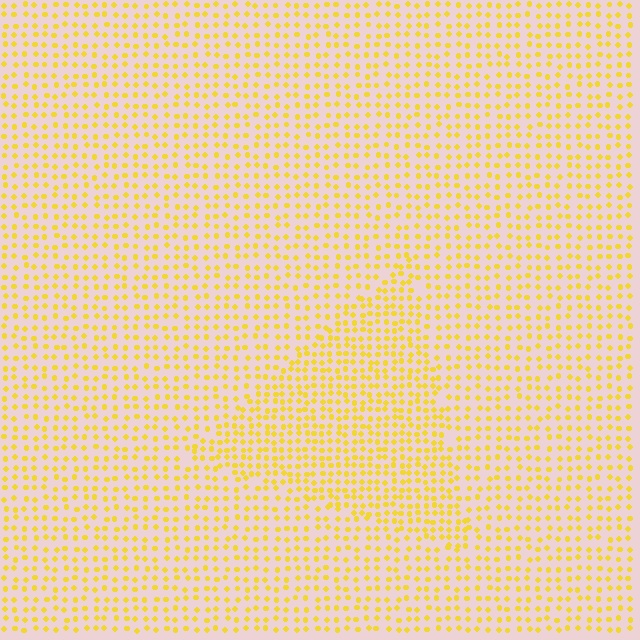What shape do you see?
I see a triangle.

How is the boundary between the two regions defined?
The boundary is defined by a change in element density (approximately 1.6x ratio). All elements are the same color, size, and shape.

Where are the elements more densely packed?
The elements are more densely packed inside the triangle boundary.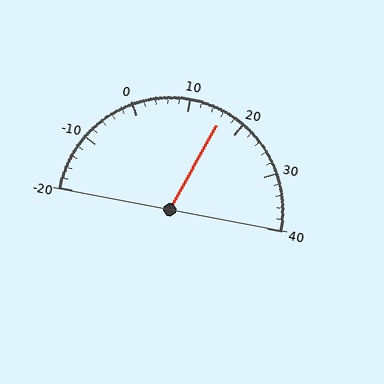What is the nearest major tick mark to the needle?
The nearest major tick mark is 20.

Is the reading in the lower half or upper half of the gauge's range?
The reading is in the upper half of the range (-20 to 40).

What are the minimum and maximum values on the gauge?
The gauge ranges from -20 to 40.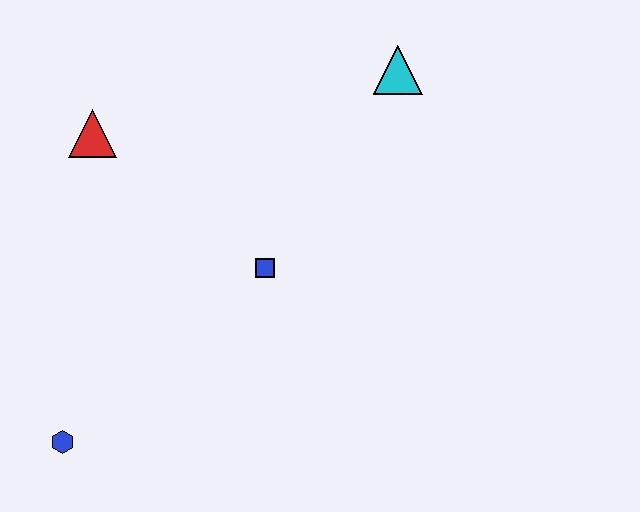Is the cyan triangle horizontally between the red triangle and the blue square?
No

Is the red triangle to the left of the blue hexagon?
No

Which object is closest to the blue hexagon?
The blue square is closest to the blue hexagon.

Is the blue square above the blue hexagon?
Yes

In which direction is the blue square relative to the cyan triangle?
The blue square is below the cyan triangle.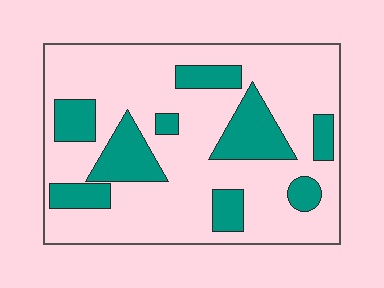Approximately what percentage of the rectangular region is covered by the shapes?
Approximately 25%.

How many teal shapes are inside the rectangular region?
9.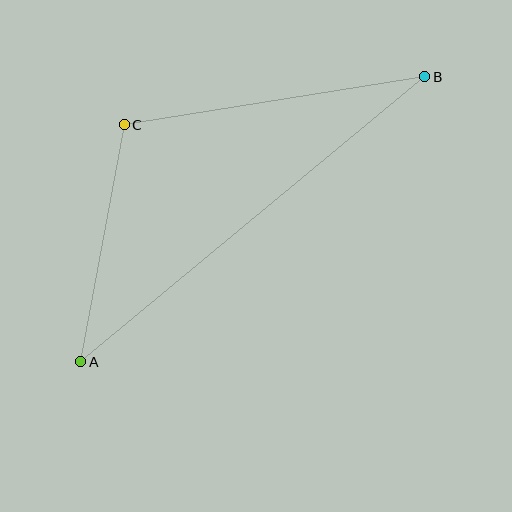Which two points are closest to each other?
Points A and C are closest to each other.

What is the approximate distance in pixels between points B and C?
The distance between B and C is approximately 304 pixels.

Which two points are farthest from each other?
Points A and B are farthest from each other.